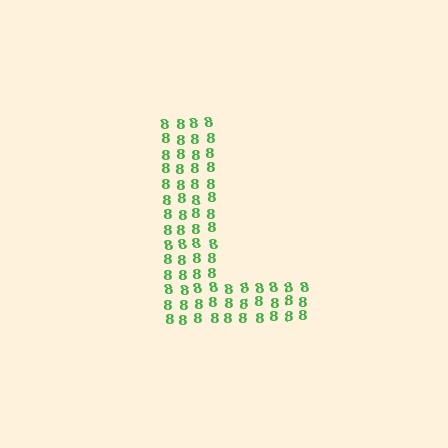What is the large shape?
The large shape is the letter L.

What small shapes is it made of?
It is made of small digit 8's.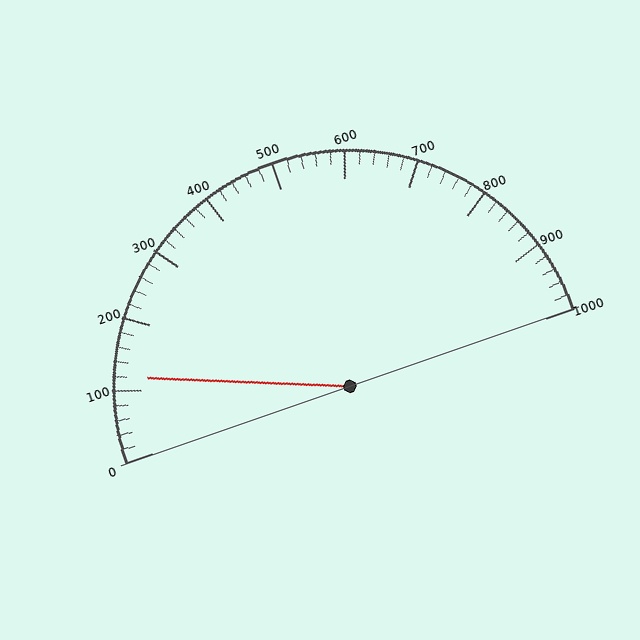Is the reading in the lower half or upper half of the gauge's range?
The reading is in the lower half of the range (0 to 1000).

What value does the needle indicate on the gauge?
The needle indicates approximately 120.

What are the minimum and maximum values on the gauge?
The gauge ranges from 0 to 1000.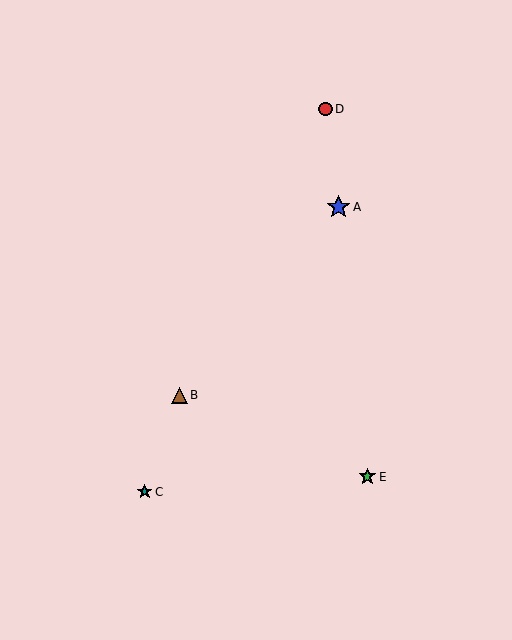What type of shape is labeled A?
Shape A is a blue star.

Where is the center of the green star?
The center of the green star is at (367, 477).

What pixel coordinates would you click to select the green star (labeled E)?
Click at (367, 477) to select the green star E.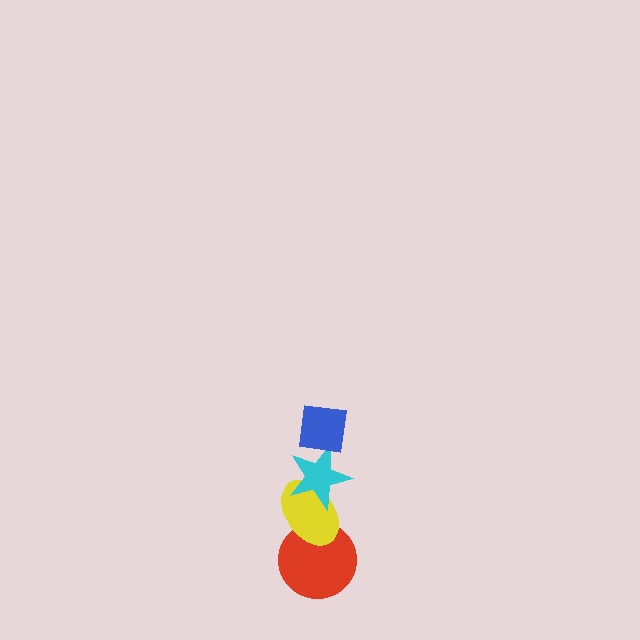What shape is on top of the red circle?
The yellow ellipse is on top of the red circle.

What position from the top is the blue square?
The blue square is 1st from the top.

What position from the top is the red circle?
The red circle is 4th from the top.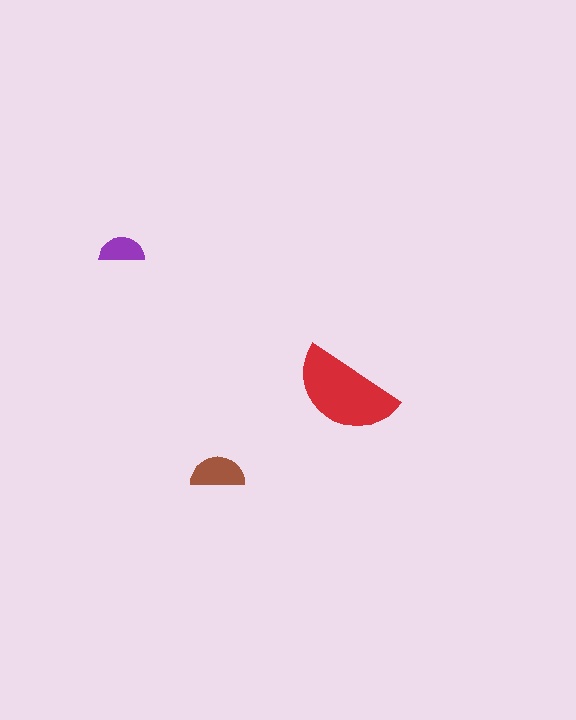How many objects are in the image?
There are 3 objects in the image.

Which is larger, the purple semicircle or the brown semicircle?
The brown one.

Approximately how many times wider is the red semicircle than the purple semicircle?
About 2.5 times wider.